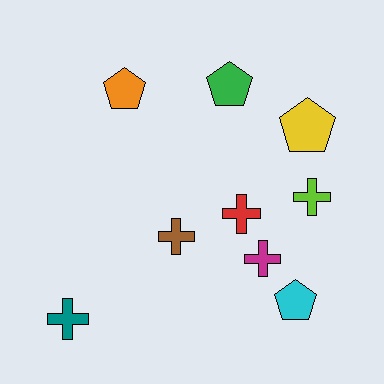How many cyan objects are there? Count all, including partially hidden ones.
There is 1 cyan object.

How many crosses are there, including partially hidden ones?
There are 5 crosses.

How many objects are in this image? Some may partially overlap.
There are 9 objects.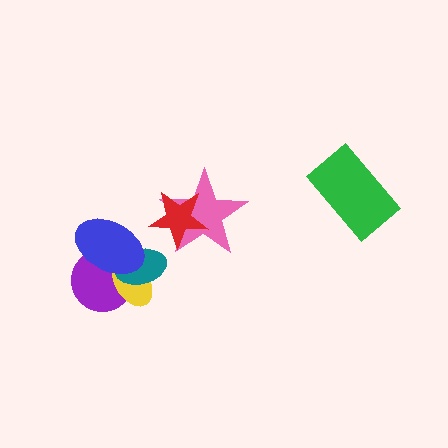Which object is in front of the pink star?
The red star is in front of the pink star.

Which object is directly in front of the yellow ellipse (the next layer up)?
The teal ellipse is directly in front of the yellow ellipse.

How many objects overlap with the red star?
1 object overlaps with the red star.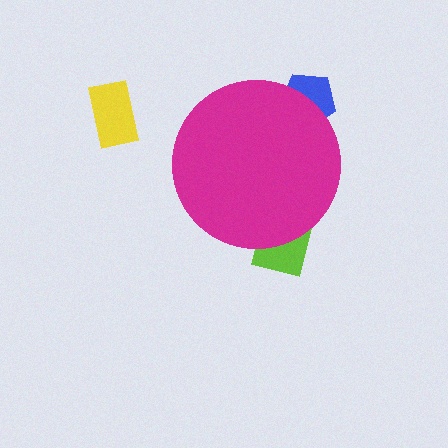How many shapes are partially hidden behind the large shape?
2 shapes are partially hidden.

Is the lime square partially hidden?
Yes, the lime square is partially hidden behind the magenta circle.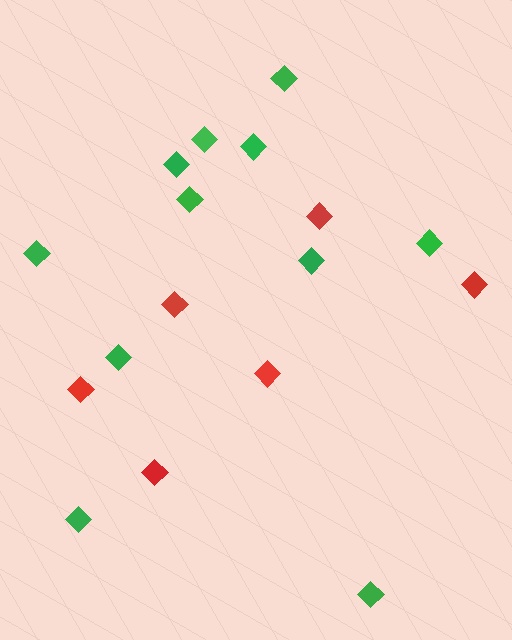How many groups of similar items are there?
There are 2 groups: one group of green diamonds (11) and one group of red diamonds (6).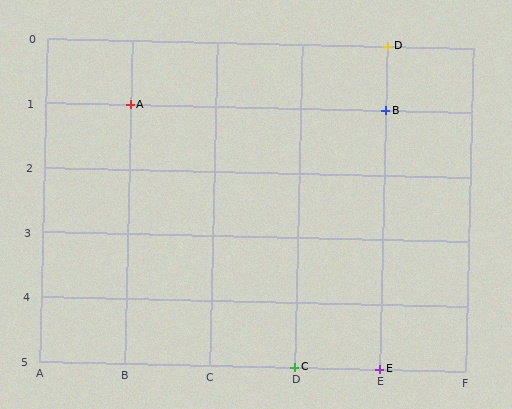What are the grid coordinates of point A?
Point A is at grid coordinates (B, 1).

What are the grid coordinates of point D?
Point D is at grid coordinates (E, 0).